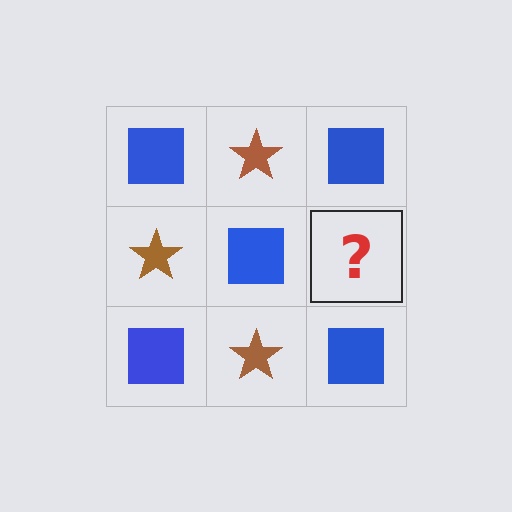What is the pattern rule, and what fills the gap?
The rule is that it alternates blue square and brown star in a checkerboard pattern. The gap should be filled with a brown star.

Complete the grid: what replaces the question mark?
The question mark should be replaced with a brown star.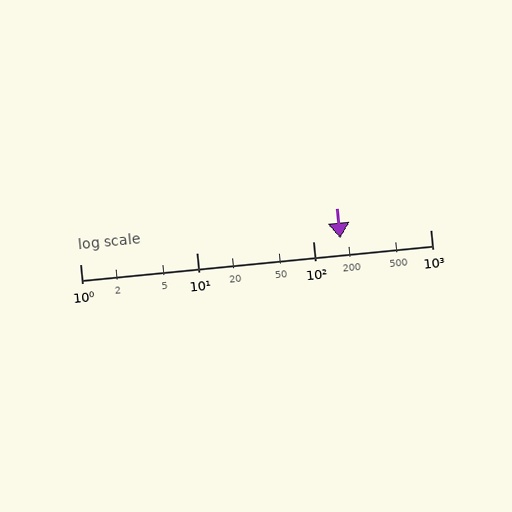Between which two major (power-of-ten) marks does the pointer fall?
The pointer is between 100 and 1000.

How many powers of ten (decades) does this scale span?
The scale spans 3 decades, from 1 to 1000.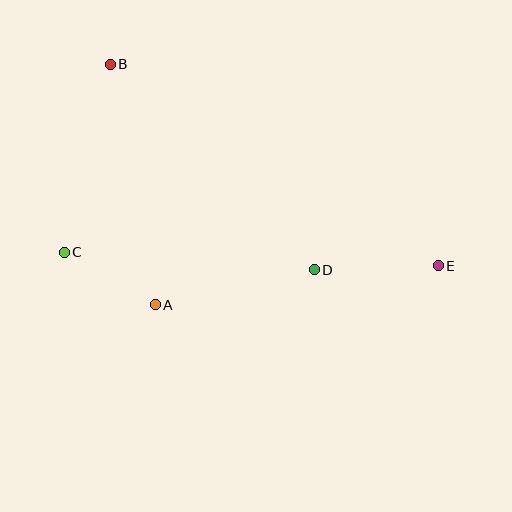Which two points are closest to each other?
Points A and C are closest to each other.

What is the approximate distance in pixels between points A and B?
The distance between A and B is approximately 245 pixels.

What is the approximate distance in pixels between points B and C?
The distance between B and C is approximately 194 pixels.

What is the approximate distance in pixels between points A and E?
The distance between A and E is approximately 286 pixels.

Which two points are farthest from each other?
Points B and E are farthest from each other.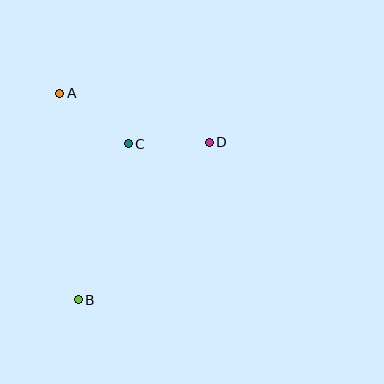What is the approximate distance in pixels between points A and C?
The distance between A and C is approximately 85 pixels.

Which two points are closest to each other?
Points C and D are closest to each other.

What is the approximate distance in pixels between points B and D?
The distance between B and D is approximately 205 pixels.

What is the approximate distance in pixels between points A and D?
The distance between A and D is approximately 157 pixels.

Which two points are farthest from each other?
Points A and B are farthest from each other.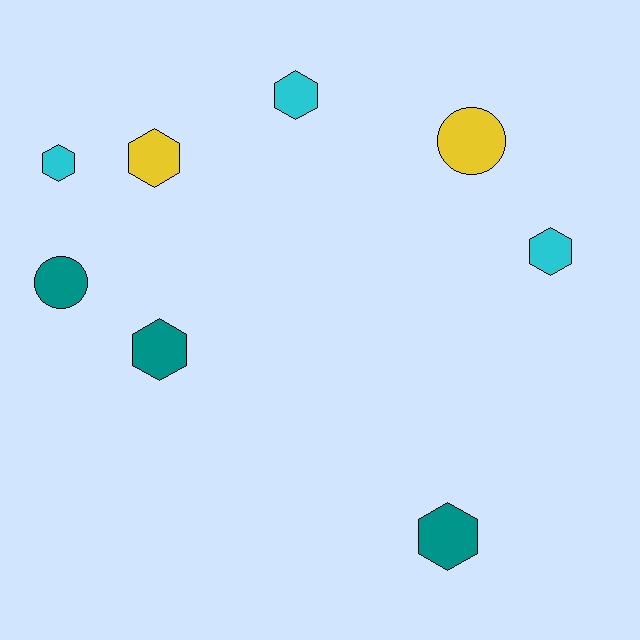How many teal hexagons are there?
There are 2 teal hexagons.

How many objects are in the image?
There are 8 objects.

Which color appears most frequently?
Cyan, with 3 objects.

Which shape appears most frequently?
Hexagon, with 6 objects.